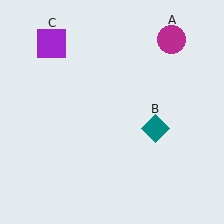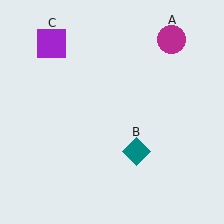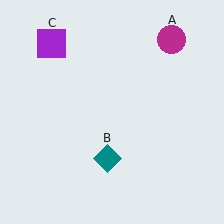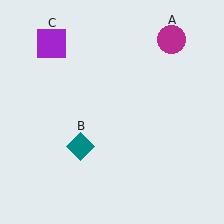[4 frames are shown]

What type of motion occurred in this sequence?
The teal diamond (object B) rotated clockwise around the center of the scene.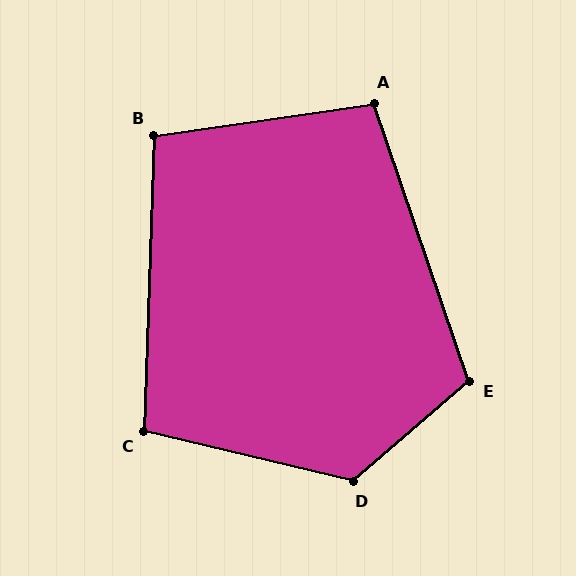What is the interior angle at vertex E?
Approximately 112 degrees (obtuse).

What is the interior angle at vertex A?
Approximately 101 degrees (obtuse).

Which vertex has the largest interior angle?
D, at approximately 126 degrees.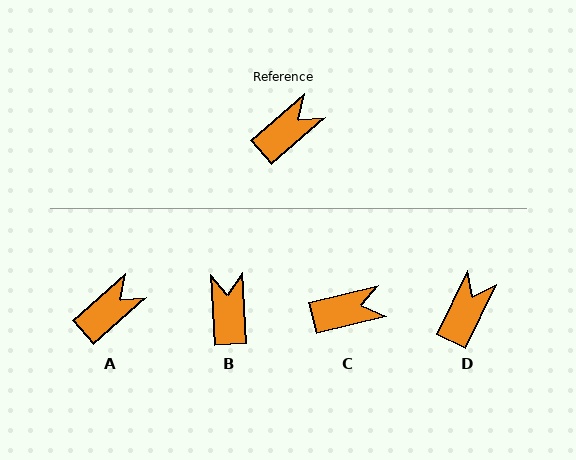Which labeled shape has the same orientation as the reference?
A.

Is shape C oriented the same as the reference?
No, it is off by about 28 degrees.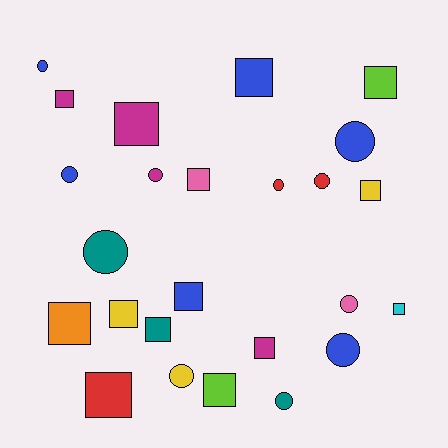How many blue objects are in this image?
There are 6 blue objects.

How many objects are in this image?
There are 25 objects.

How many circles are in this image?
There are 11 circles.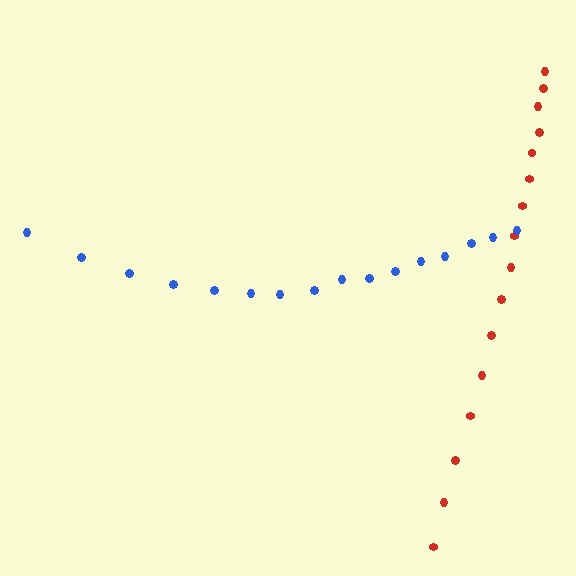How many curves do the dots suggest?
There are 2 distinct paths.